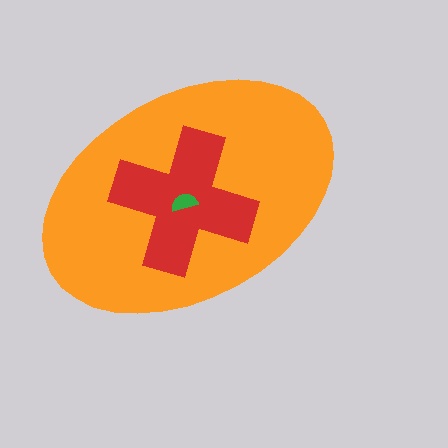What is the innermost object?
The green semicircle.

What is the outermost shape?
The orange ellipse.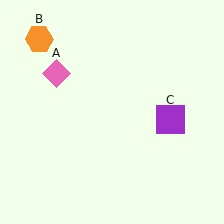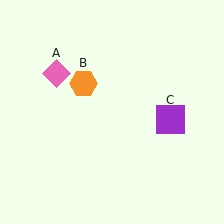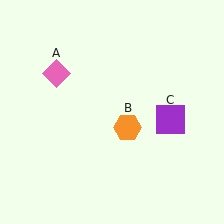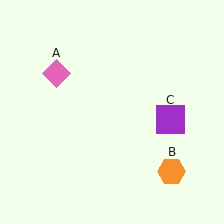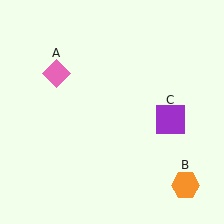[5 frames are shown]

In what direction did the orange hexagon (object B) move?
The orange hexagon (object B) moved down and to the right.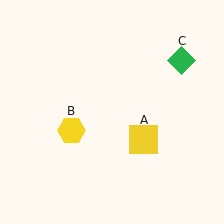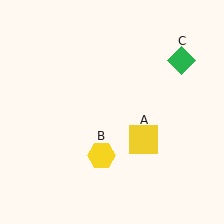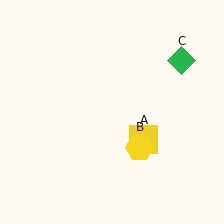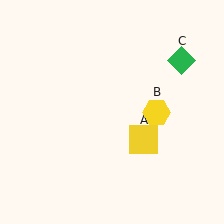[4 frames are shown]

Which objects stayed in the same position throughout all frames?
Yellow square (object A) and green diamond (object C) remained stationary.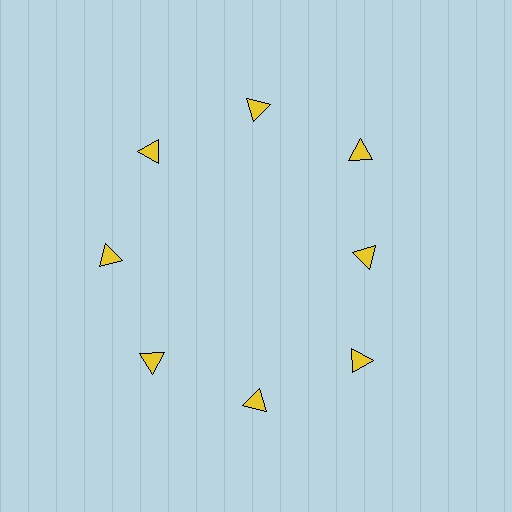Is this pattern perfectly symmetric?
No. The 8 yellow triangles are arranged in a ring, but one element near the 3 o'clock position is pulled inward toward the center, breaking the 8-fold rotational symmetry.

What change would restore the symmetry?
The symmetry would be restored by moving it outward, back onto the ring so that all 8 triangles sit at equal angles and equal distance from the center.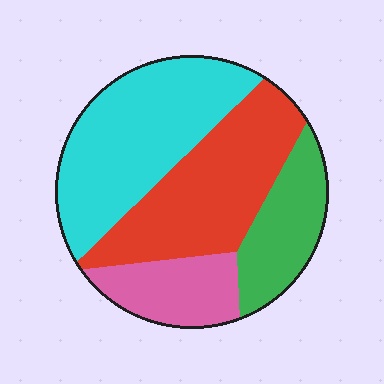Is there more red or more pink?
Red.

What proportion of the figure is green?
Green covers about 15% of the figure.